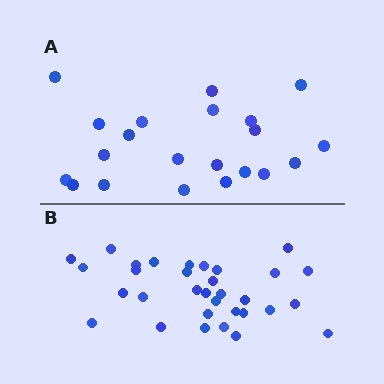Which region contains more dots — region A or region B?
Region B (the bottom region) has more dots.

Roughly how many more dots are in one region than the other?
Region B has roughly 12 or so more dots than region A.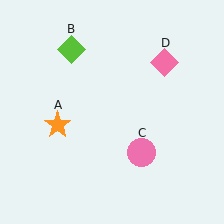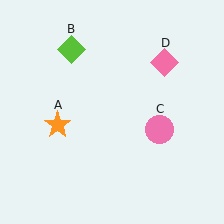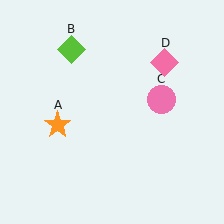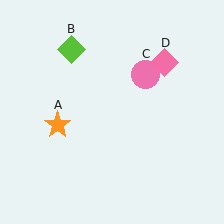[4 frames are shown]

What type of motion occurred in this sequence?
The pink circle (object C) rotated counterclockwise around the center of the scene.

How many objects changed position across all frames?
1 object changed position: pink circle (object C).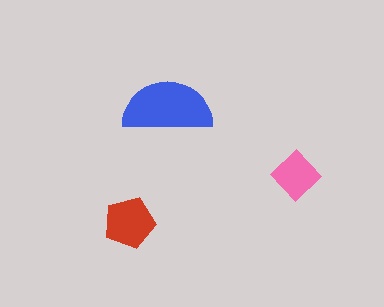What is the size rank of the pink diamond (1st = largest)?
3rd.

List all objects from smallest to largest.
The pink diamond, the red pentagon, the blue semicircle.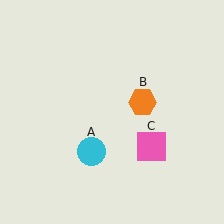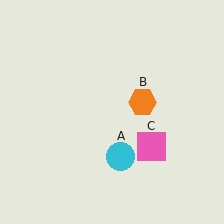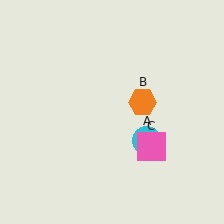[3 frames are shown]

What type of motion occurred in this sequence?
The cyan circle (object A) rotated counterclockwise around the center of the scene.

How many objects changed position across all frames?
1 object changed position: cyan circle (object A).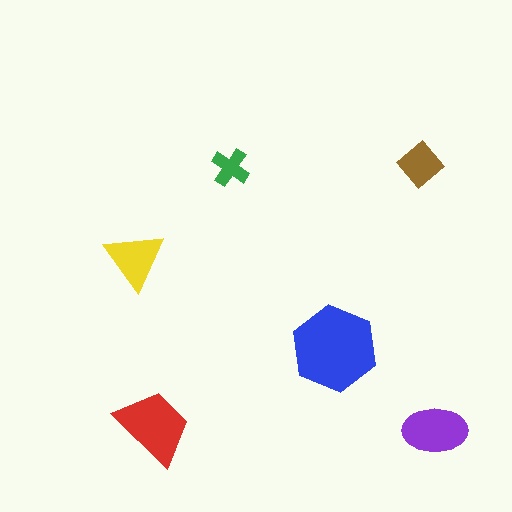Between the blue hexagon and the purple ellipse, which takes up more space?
The blue hexagon.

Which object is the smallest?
The green cross.